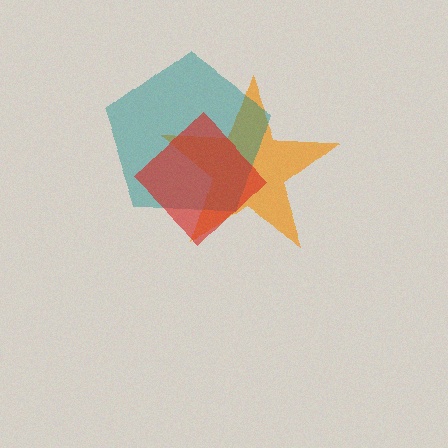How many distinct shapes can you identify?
There are 3 distinct shapes: an orange star, a teal pentagon, a red diamond.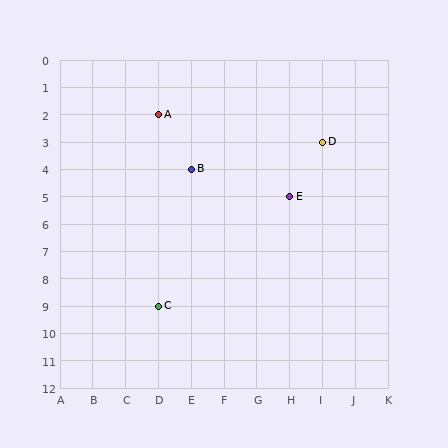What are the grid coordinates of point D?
Point D is at grid coordinates (I, 3).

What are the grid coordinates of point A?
Point A is at grid coordinates (D, 2).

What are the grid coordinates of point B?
Point B is at grid coordinates (E, 4).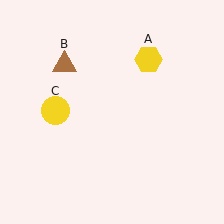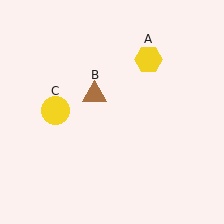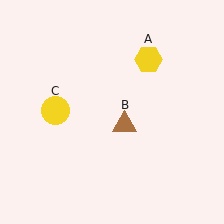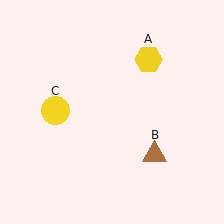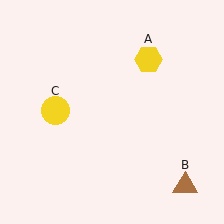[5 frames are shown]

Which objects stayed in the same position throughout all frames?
Yellow hexagon (object A) and yellow circle (object C) remained stationary.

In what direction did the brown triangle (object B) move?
The brown triangle (object B) moved down and to the right.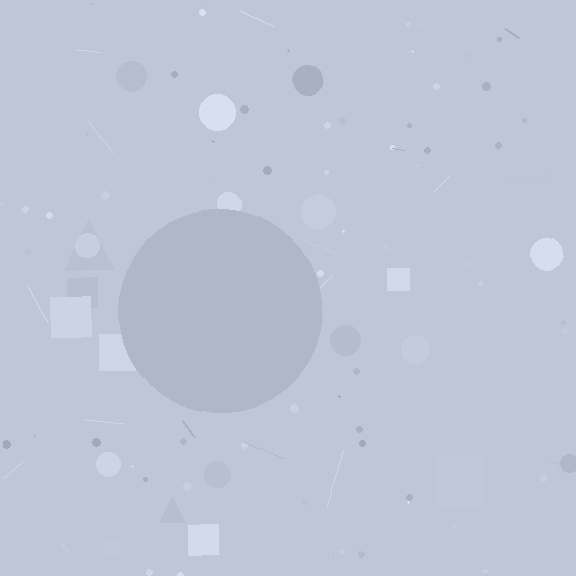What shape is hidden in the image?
A circle is hidden in the image.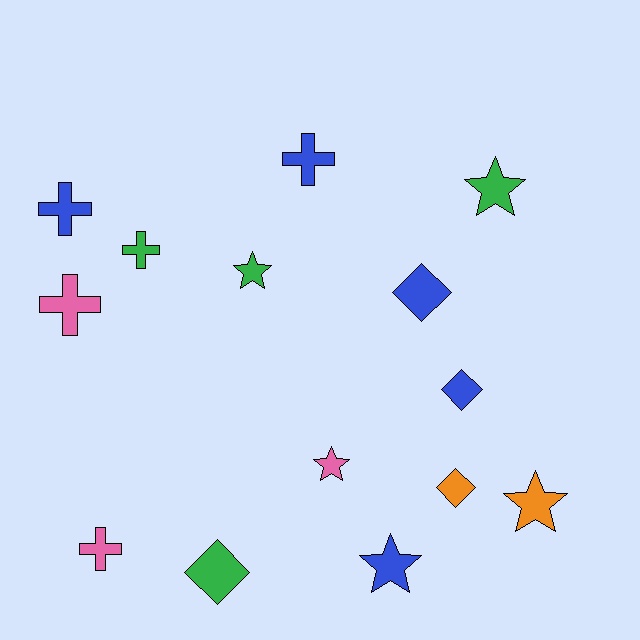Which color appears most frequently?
Blue, with 5 objects.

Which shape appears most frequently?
Cross, with 5 objects.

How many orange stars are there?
There is 1 orange star.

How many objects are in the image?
There are 14 objects.